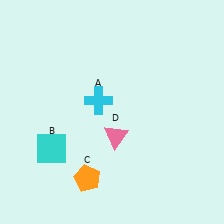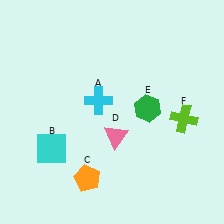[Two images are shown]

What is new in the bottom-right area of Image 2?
A lime cross (F) was added in the bottom-right area of Image 2.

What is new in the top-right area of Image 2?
A green hexagon (E) was added in the top-right area of Image 2.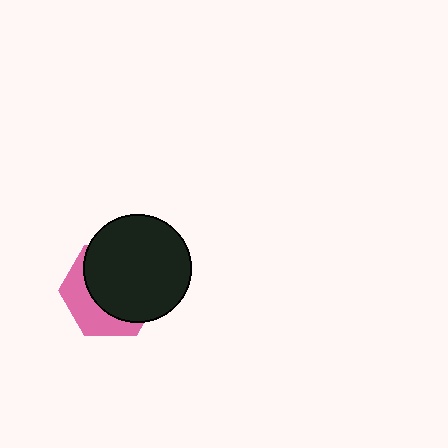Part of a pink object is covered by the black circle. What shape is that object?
It is a hexagon.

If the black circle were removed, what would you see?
You would see the complete pink hexagon.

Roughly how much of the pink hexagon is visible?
A small part of it is visible (roughly 35%).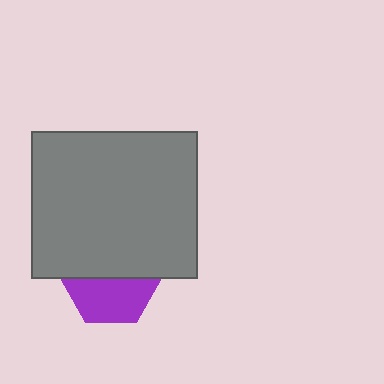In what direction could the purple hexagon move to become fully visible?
The purple hexagon could move down. That would shift it out from behind the gray rectangle entirely.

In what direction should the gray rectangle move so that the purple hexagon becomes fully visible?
The gray rectangle should move up. That is the shortest direction to clear the overlap and leave the purple hexagon fully visible.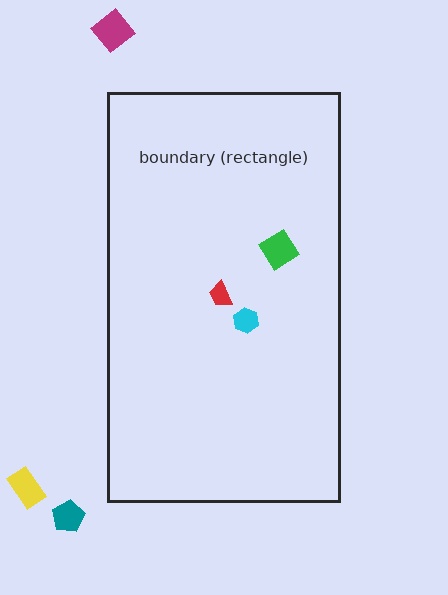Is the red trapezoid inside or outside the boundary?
Inside.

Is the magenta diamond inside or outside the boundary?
Outside.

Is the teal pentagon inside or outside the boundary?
Outside.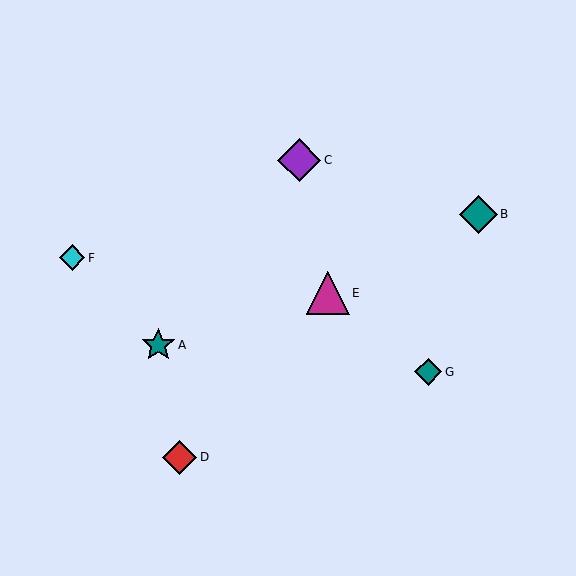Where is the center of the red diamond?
The center of the red diamond is at (180, 457).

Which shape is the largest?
The purple diamond (labeled C) is the largest.